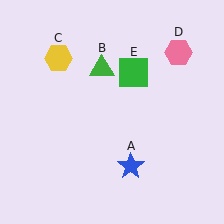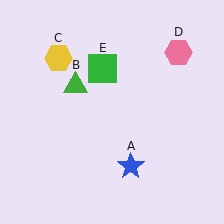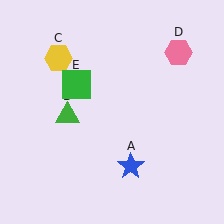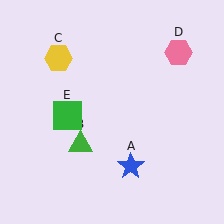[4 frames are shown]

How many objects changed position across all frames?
2 objects changed position: green triangle (object B), green square (object E).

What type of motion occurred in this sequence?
The green triangle (object B), green square (object E) rotated counterclockwise around the center of the scene.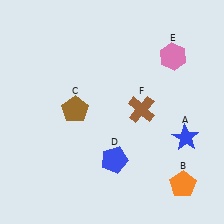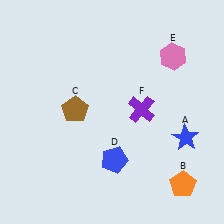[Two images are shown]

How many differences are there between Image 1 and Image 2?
There is 1 difference between the two images.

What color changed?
The cross (F) changed from brown in Image 1 to purple in Image 2.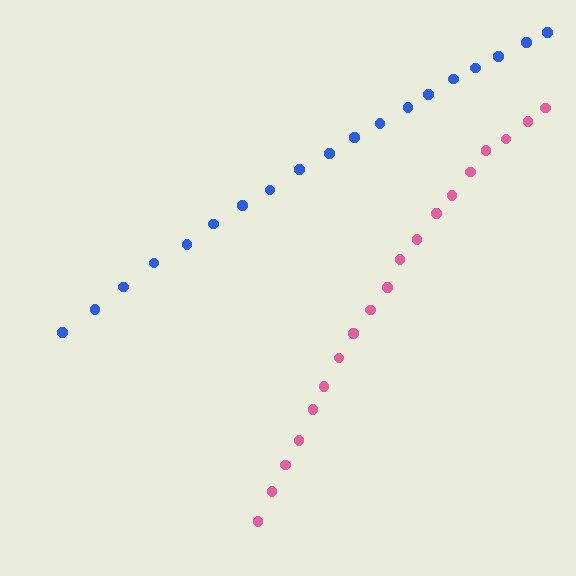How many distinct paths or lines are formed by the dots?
There are 2 distinct paths.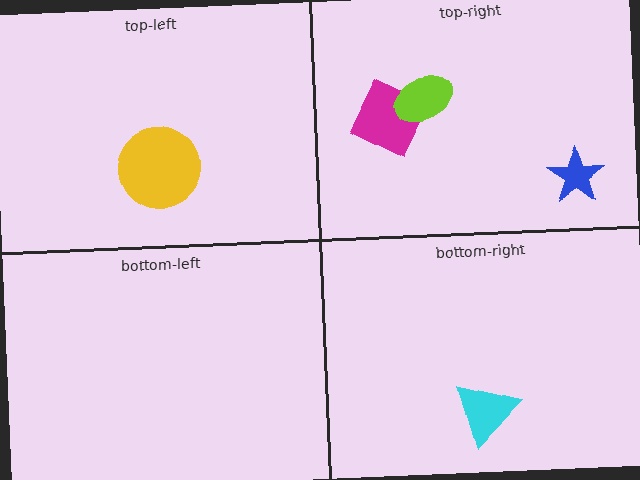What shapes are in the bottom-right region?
The cyan triangle.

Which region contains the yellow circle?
The top-left region.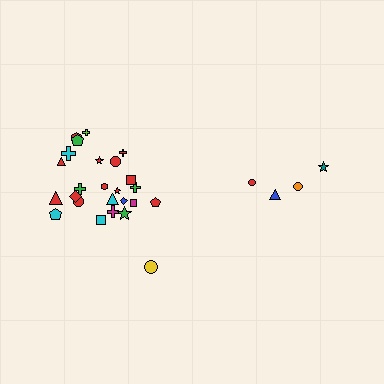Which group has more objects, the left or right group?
The left group.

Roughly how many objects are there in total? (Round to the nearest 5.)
Roughly 30 objects in total.